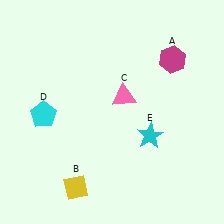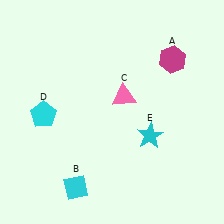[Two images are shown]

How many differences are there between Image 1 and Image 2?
There is 1 difference between the two images.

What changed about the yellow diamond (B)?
In Image 1, B is yellow. In Image 2, it changed to cyan.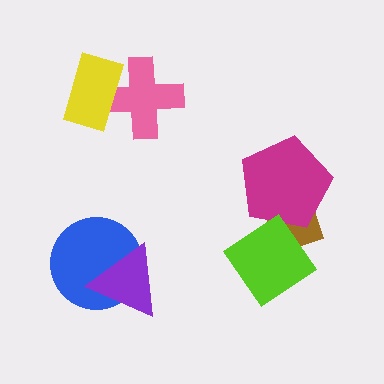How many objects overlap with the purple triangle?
1 object overlaps with the purple triangle.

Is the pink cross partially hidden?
Yes, it is partially covered by another shape.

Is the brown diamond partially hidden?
Yes, it is partially covered by another shape.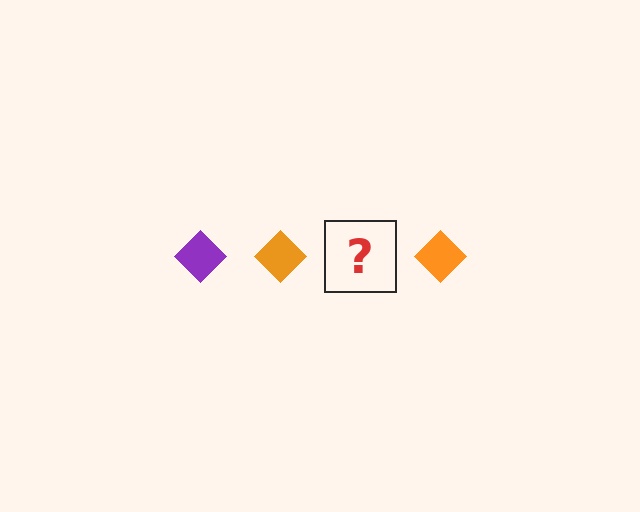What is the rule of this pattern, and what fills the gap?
The rule is that the pattern cycles through purple, orange diamonds. The gap should be filled with a purple diamond.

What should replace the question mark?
The question mark should be replaced with a purple diamond.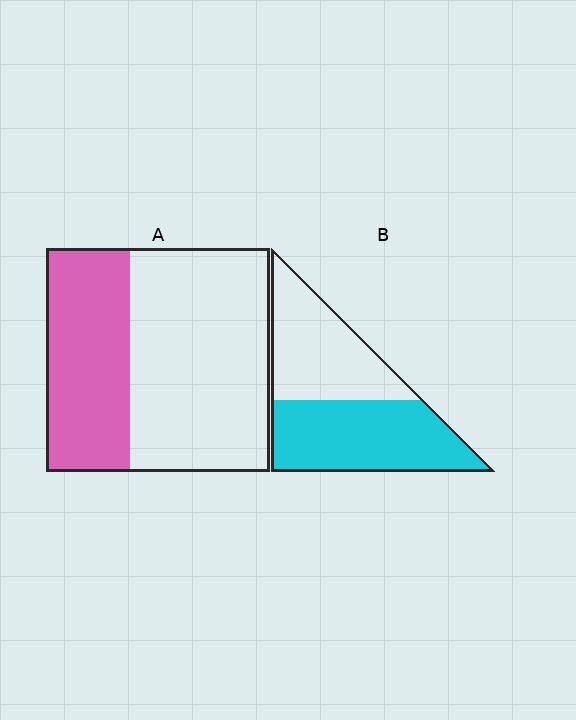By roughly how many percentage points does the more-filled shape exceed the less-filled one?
By roughly 15 percentage points (B over A).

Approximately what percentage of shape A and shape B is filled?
A is approximately 40% and B is approximately 55%.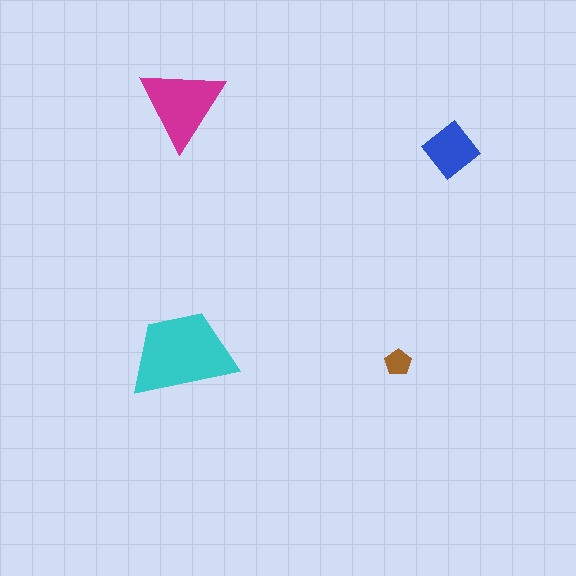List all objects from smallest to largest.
The brown pentagon, the blue diamond, the magenta triangle, the cyan trapezoid.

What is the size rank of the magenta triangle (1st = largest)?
2nd.